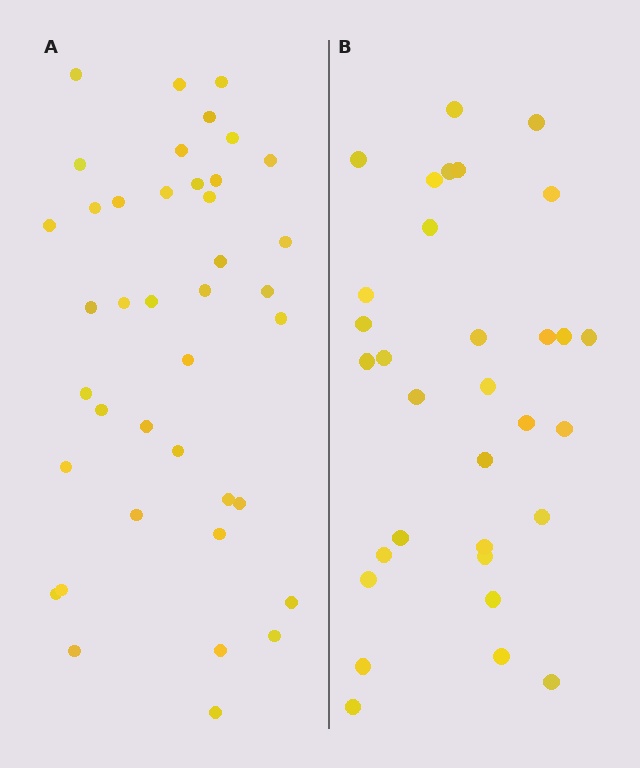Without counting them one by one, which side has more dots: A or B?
Region A (the left region) has more dots.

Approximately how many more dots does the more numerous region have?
Region A has roughly 8 or so more dots than region B.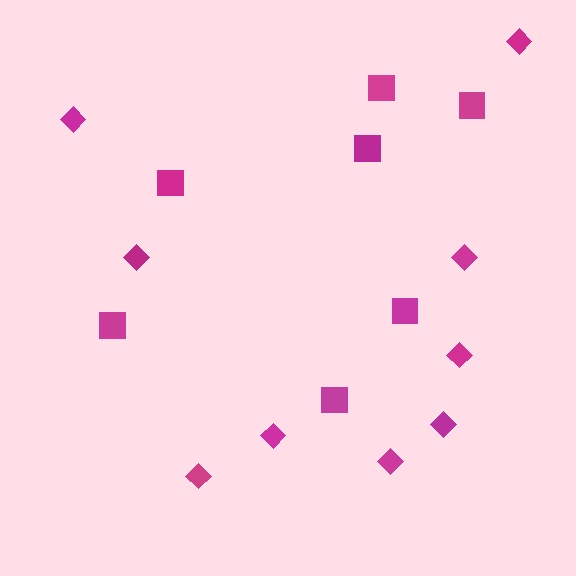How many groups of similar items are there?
There are 2 groups: one group of squares (7) and one group of diamonds (9).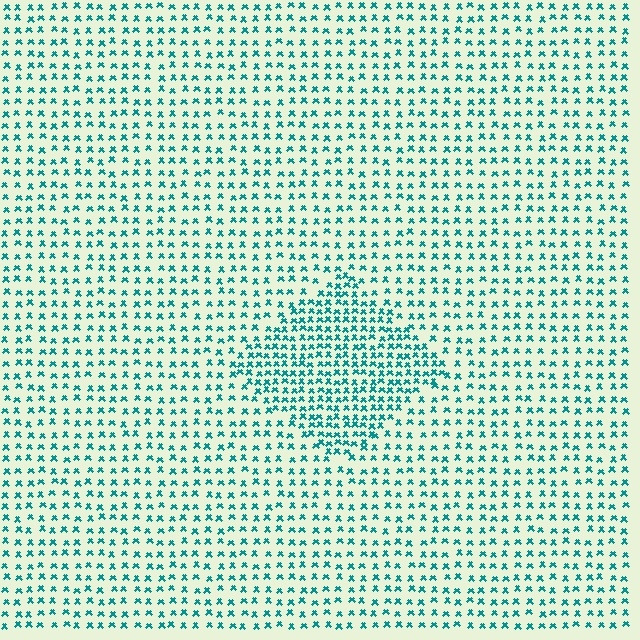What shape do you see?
I see a diamond.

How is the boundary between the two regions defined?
The boundary is defined by a change in element density (approximately 1.8x ratio). All elements are the same color, size, and shape.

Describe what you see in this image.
The image contains small teal elements arranged at two different densities. A diamond-shaped region is visible where the elements are more densely packed than the surrounding area.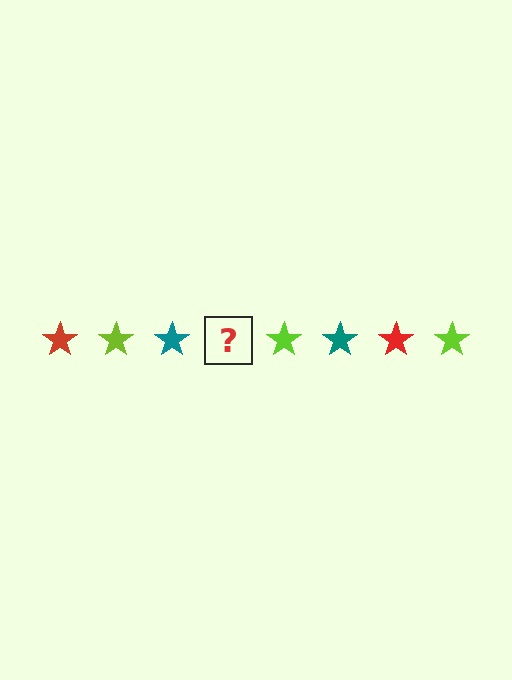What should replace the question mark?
The question mark should be replaced with a red star.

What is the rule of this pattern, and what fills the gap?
The rule is that the pattern cycles through red, lime, teal stars. The gap should be filled with a red star.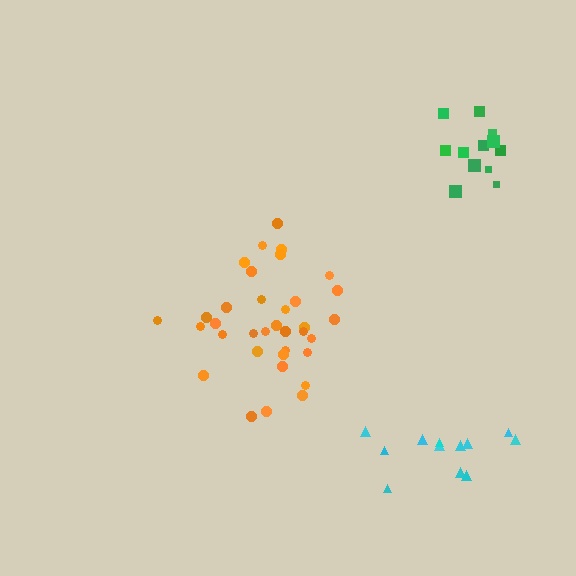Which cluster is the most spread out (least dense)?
Cyan.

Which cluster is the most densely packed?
Green.